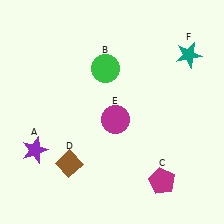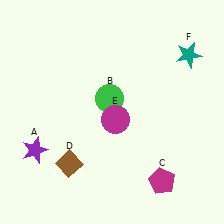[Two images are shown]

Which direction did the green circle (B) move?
The green circle (B) moved down.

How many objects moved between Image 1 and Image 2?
1 object moved between the two images.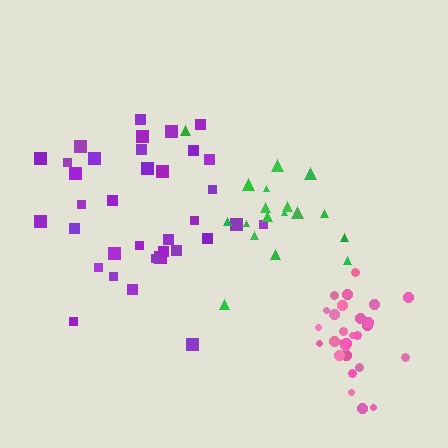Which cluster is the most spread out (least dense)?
Purple.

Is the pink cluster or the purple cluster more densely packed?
Pink.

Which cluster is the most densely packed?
Pink.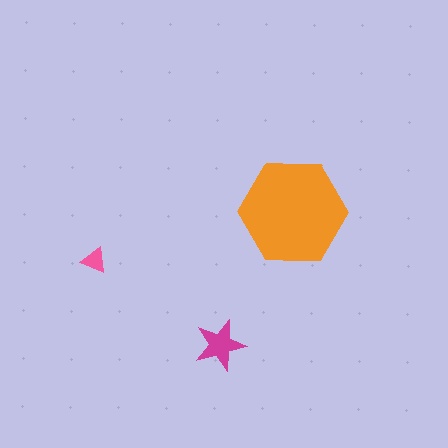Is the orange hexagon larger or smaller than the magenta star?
Larger.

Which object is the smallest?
The pink triangle.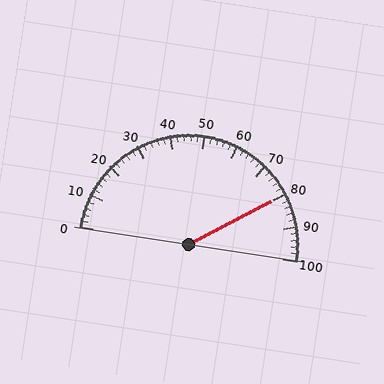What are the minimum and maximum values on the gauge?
The gauge ranges from 0 to 100.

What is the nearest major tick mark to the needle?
The nearest major tick mark is 80.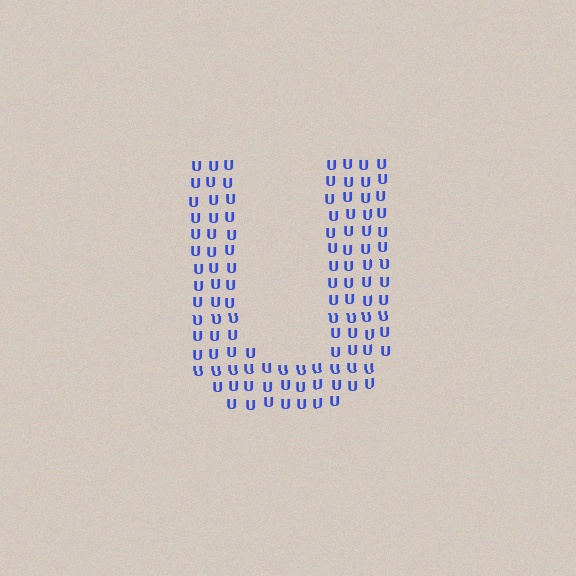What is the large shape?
The large shape is the letter U.